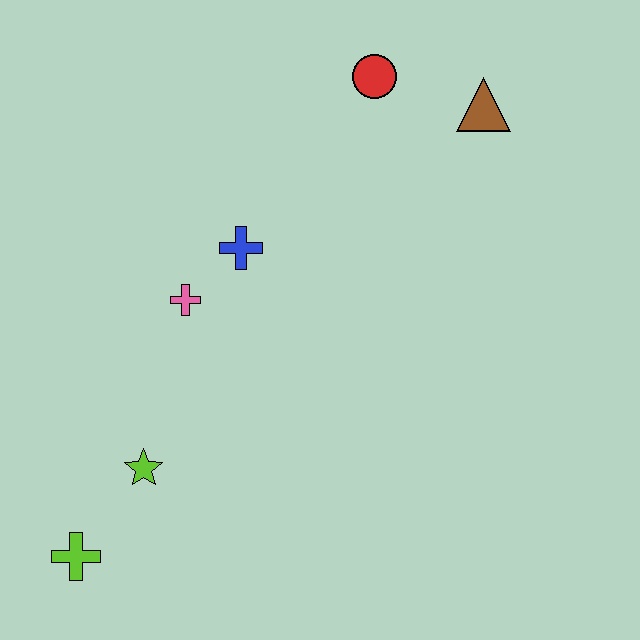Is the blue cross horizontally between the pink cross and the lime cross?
No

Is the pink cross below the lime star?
No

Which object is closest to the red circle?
The brown triangle is closest to the red circle.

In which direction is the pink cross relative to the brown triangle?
The pink cross is to the left of the brown triangle.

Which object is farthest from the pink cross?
The brown triangle is farthest from the pink cross.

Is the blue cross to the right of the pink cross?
Yes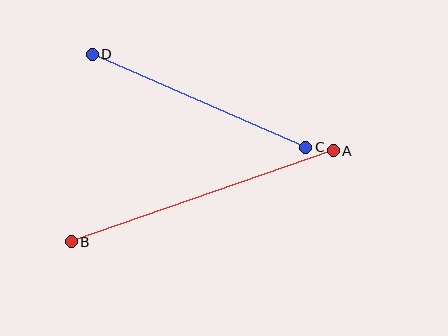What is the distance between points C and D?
The distance is approximately 233 pixels.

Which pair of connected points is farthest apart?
Points A and B are farthest apart.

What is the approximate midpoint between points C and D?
The midpoint is at approximately (199, 101) pixels.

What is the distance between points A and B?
The distance is approximately 277 pixels.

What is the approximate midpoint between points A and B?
The midpoint is at approximately (202, 196) pixels.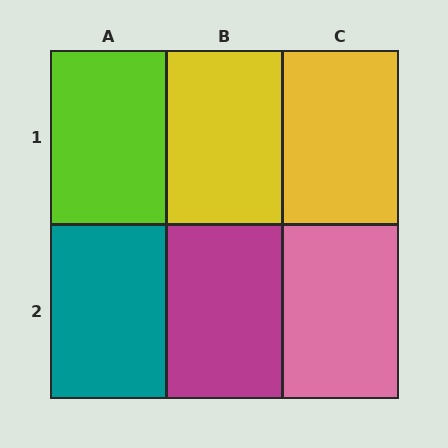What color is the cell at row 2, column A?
Teal.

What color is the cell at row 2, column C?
Pink.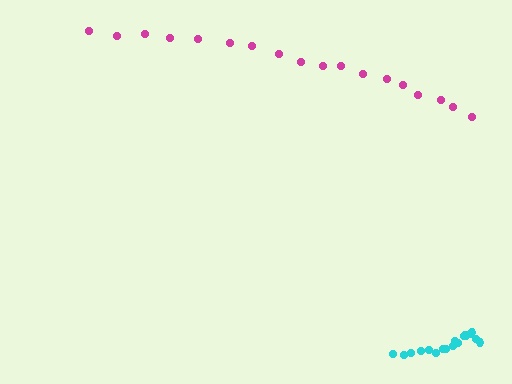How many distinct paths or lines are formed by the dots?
There are 2 distinct paths.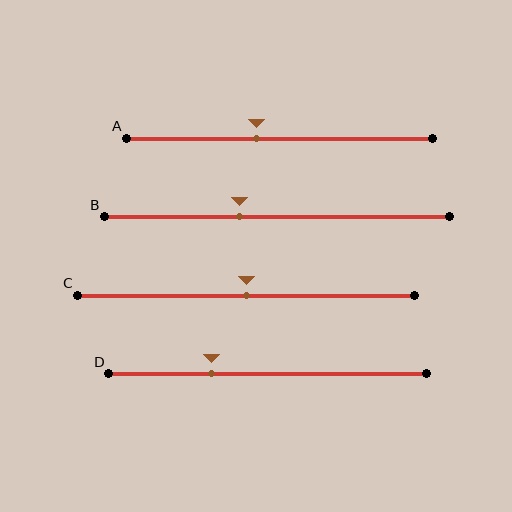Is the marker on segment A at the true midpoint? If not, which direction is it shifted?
No, the marker on segment A is shifted to the left by about 8% of the segment length.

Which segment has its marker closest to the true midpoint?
Segment C has its marker closest to the true midpoint.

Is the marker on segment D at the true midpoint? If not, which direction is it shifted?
No, the marker on segment D is shifted to the left by about 18% of the segment length.